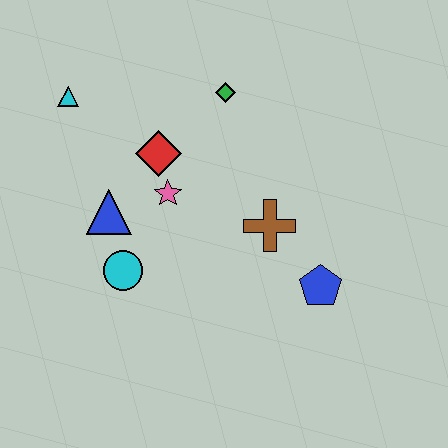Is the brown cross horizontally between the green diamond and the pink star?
No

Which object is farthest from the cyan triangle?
The blue pentagon is farthest from the cyan triangle.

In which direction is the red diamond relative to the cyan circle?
The red diamond is above the cyan circle.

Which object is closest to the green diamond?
The red diamond is closest to the green diamond.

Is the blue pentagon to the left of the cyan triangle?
No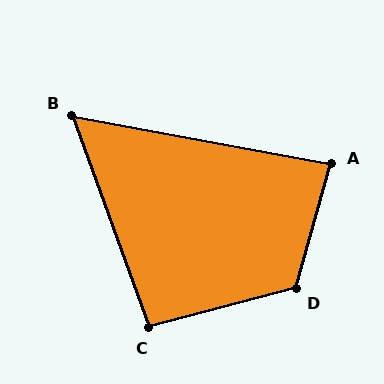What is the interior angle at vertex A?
Approximately 85 degrees (acute).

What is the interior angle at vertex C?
Approximately 95 degrees (obtuse).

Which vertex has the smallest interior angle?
B, at approximately 60 degrees.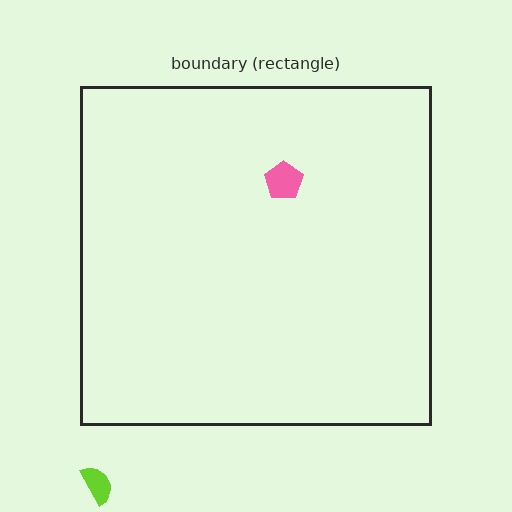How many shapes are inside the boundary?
1 inside, 1 outside.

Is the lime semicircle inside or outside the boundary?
Outside.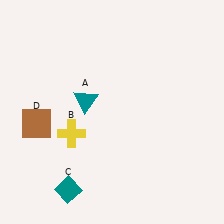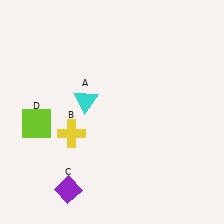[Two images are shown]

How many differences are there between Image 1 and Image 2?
There are 3 differences between the two images.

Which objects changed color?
A changed from teal to cyan. C changed from teal to purple. D changed from brown to lime.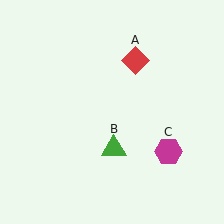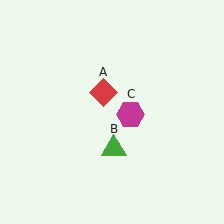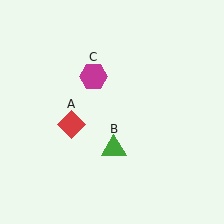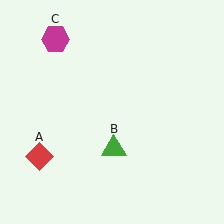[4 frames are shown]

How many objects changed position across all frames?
2 objects changed position: red diamond (object A), magenta hexagon (object C).